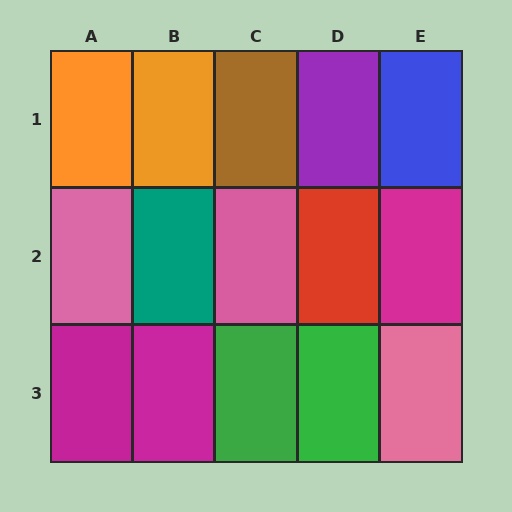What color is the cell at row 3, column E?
Pink.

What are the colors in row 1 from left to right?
Orange, orange, brown, purple, blue.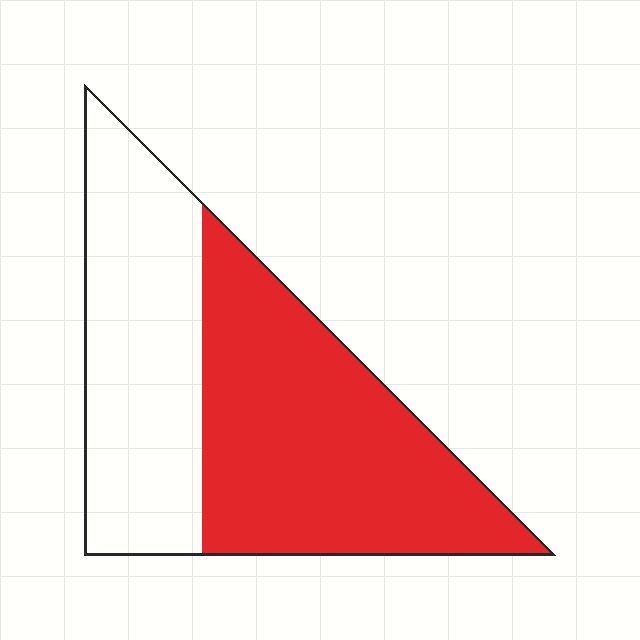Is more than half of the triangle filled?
Yes.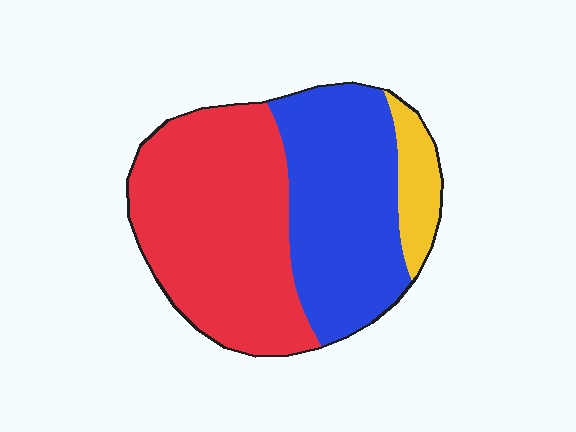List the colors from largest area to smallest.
From largest to smallest: red, blue, yellow.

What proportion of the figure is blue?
Blue covers around 40% of the figure.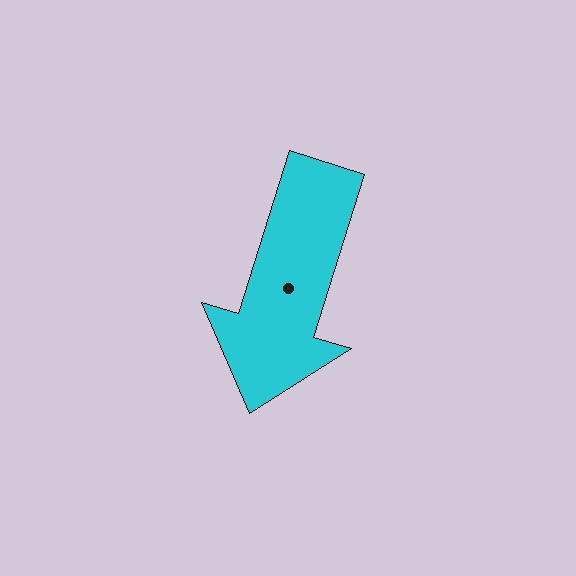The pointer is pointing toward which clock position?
Roughly 7 o'clock.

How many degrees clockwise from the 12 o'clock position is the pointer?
Approximately 197 degrees.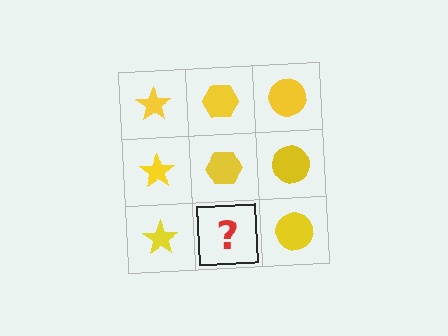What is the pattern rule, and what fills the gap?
The rule is that each column has a consistent shape. The gap should be filled with a yellow hexagon.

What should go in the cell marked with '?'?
The missing cell should contain a yellow hexagon.